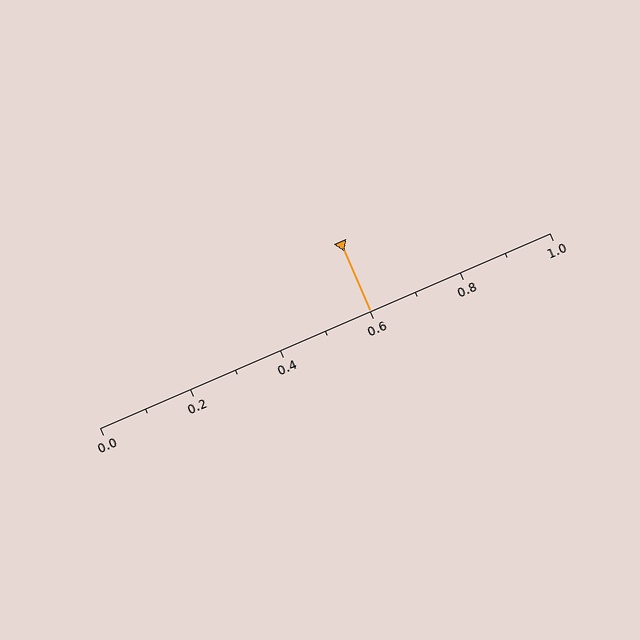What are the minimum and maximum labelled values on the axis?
The axis runs from 0.0 to 1.0.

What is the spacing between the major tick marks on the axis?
The major ticks are spaced 0.2 apart.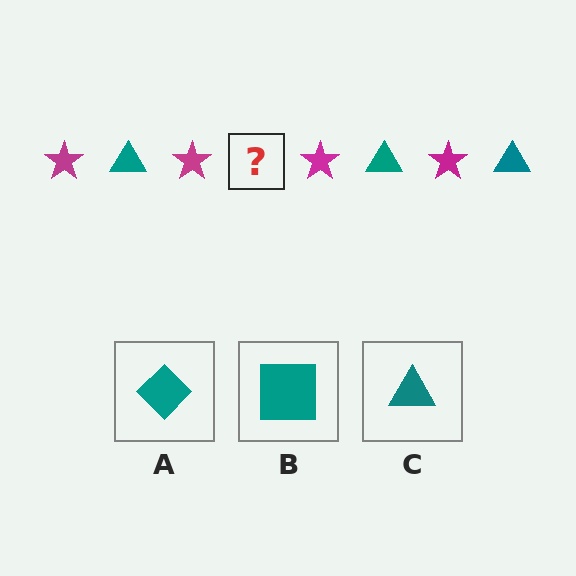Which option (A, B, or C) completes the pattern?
C.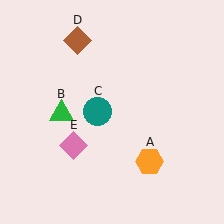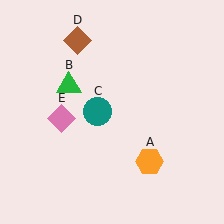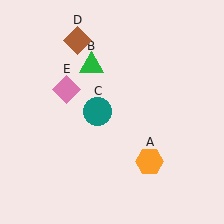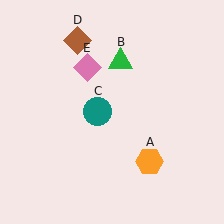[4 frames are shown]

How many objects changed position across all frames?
2 objects changed position: green triangle (object B), pink diamond (object E).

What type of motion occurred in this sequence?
The green triangle (object B), pink diamond (object E) rotated clockwise around the center of the scene.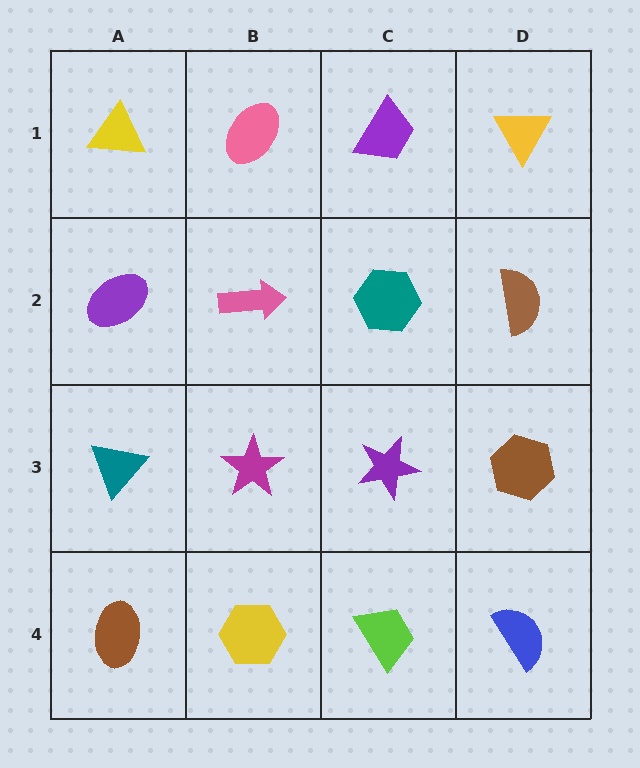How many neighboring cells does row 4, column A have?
2.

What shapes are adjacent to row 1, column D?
A brown semicircle (row 2, column D), a purple trapezoid (row 1, column C).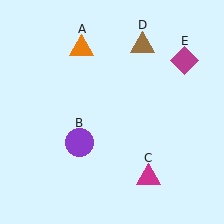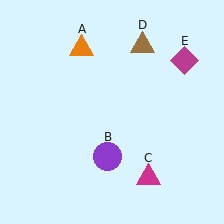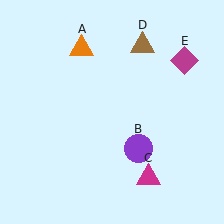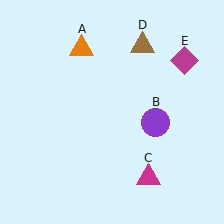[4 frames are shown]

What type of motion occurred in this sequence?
The purple circle (object B) rotated counterclockwise around the center of the scene.